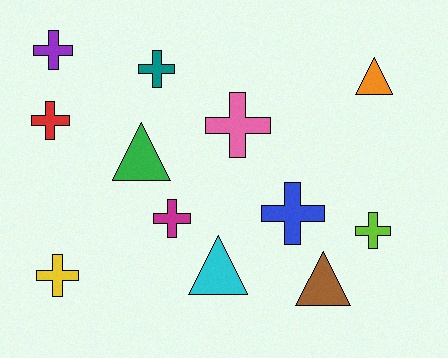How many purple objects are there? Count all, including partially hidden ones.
There is 1 purple object.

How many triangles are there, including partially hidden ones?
There are 4 triangles.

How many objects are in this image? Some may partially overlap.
There are 12 objects.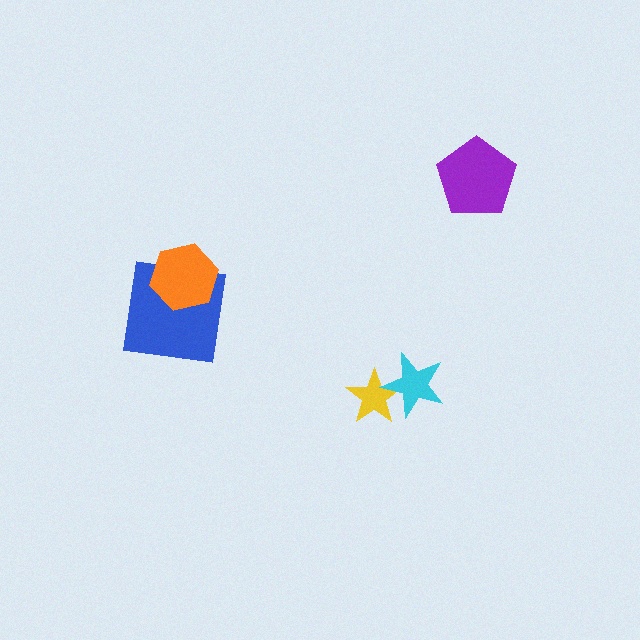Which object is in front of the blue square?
The orange hexagon is in front of the blue square.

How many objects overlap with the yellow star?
1 object overlaps with the yellow star.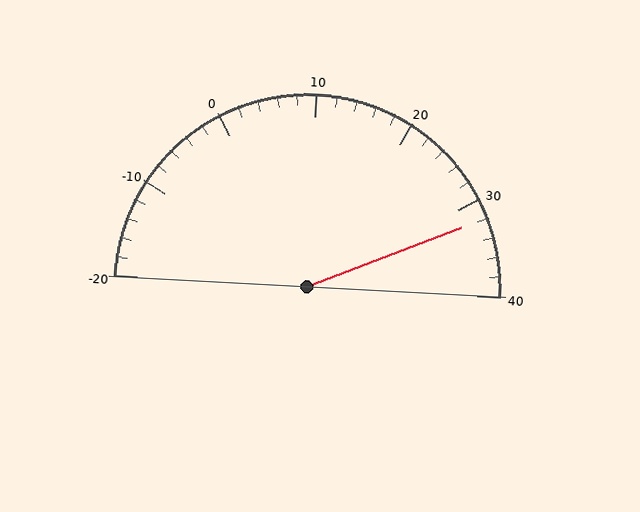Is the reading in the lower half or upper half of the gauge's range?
The reading is in the upper half of the range (-20 to 40).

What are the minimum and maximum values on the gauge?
The gauge ranges from -20 to 40.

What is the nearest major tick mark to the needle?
The nearest major tick mark is 30.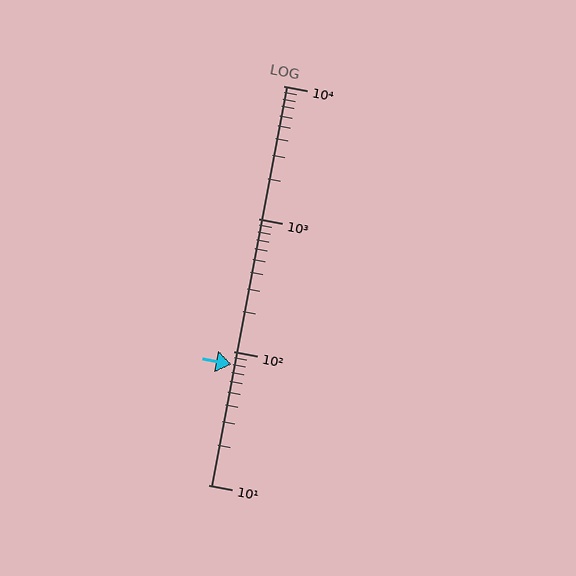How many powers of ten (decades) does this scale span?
The scale spans 3 decades, from 10 to 10000.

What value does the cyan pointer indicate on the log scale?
The pointer indicates approximately 81.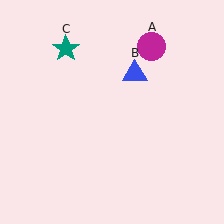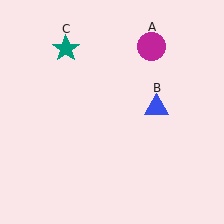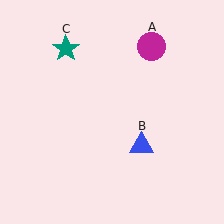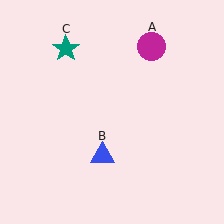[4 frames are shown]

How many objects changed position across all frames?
1 object changed position: blue triangle (object B).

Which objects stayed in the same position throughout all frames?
Magenta circle (object A) and teal star (object C) remained stationary.